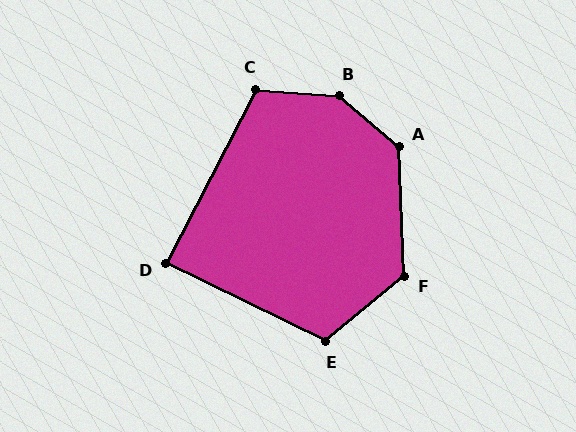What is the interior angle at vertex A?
Approximately 133 degrees (obtuse).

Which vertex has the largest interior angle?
B, at approximately 144 degrees.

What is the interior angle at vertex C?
Approximately 113 degrees (obtuse).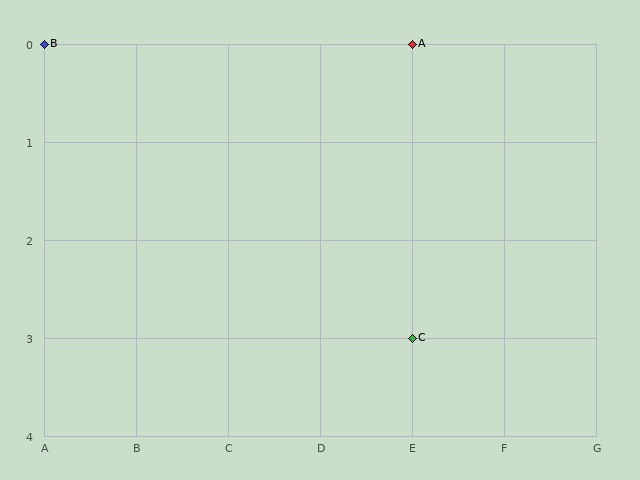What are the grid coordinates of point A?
Point A is at grid coordinates (E, 0).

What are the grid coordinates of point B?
Point B is at grid coordinates (A, 0).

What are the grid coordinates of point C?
Point C is at grid coordinates (E, 3).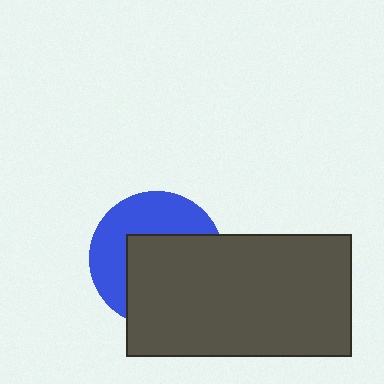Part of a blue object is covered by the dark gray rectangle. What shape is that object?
It is a circle.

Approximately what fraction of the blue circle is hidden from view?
Roughly 56% of the blue circle is hidden behind the dark gray rectangle.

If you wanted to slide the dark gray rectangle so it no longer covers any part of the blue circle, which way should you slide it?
Slide it toward the lower-right — that is the most direct way to separate the two shapes.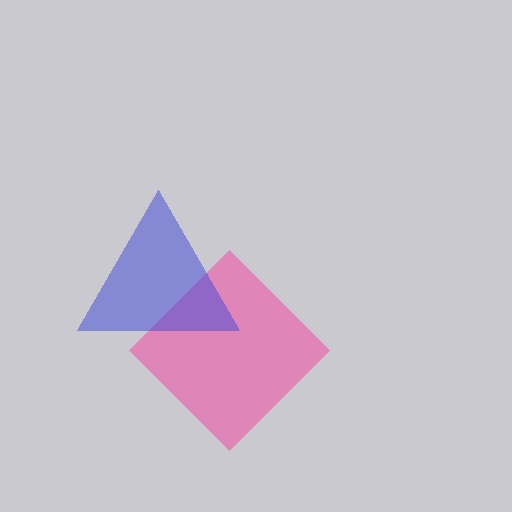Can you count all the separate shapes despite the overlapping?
Yes, there are 2 separate shapes.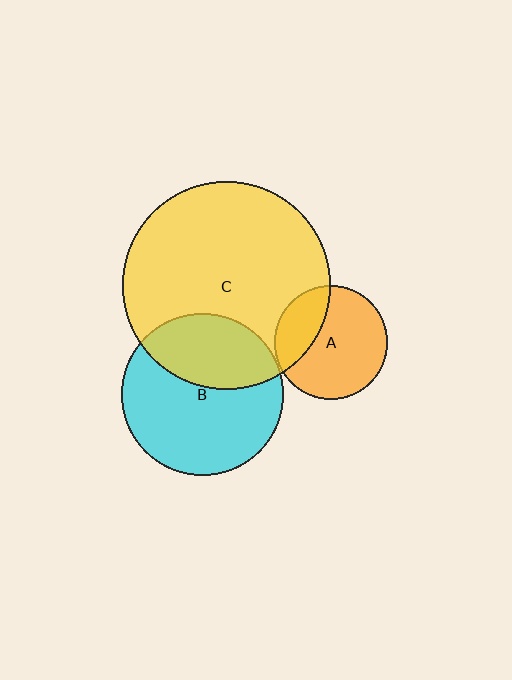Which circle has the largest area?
Circle C (yellow).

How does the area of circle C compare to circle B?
Approximately 1.6 times.